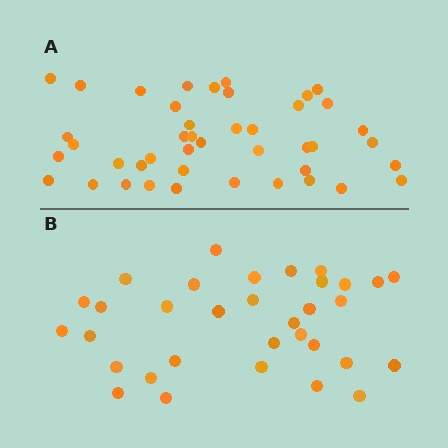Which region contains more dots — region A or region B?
Region A (the top region) has more dots.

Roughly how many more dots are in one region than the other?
Region A has roughly 10 or so more dots than region B.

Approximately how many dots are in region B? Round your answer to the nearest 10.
About 30 dots. (The exact count is 33, which rounds to 30.)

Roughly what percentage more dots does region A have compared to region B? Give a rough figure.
About 30% more.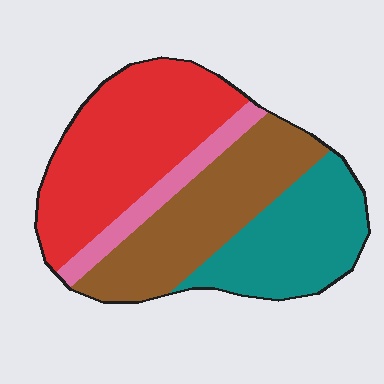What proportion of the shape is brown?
Brown takes up between a sixth and a third of the shape.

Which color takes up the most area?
Red, at roughly 35%.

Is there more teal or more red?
Red.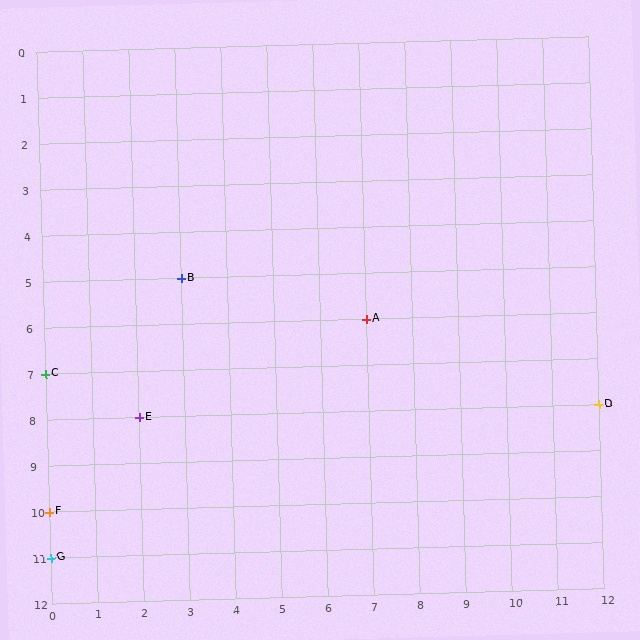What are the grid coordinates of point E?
Point E is at grid coordinates (2, 8).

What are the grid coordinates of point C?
Point C is at grid coordinates (0, 7).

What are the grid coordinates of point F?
Point F is at grid coordinates (0, 10).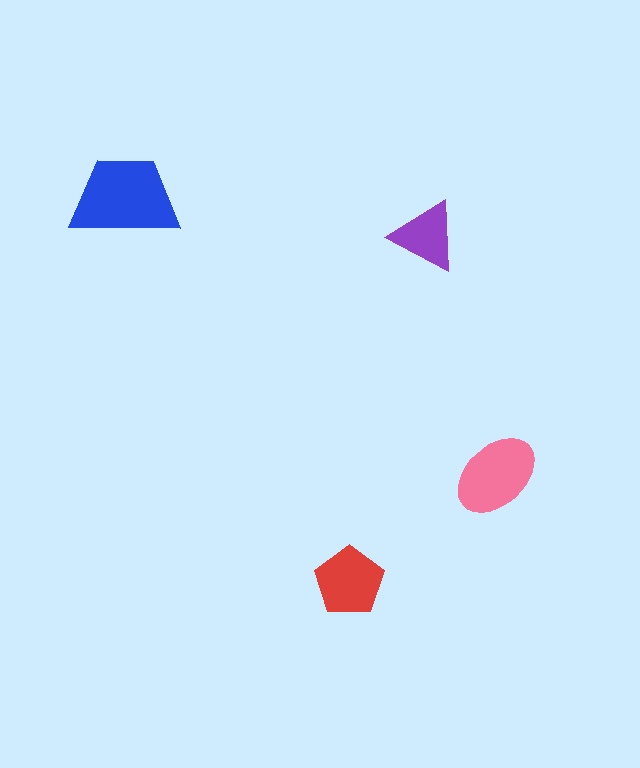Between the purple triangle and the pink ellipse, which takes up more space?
The pink ellipse.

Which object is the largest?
The blue trapezoid.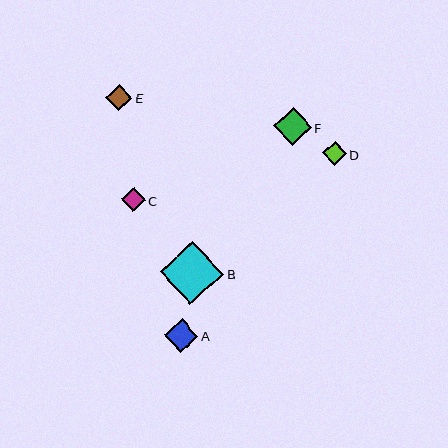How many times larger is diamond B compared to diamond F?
Diamond B is approximately 1.7 times the size of diamond F.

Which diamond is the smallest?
Diamond C is the smallest with a size of approximately 23 pixels.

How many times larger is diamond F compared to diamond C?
Diamond F is approximately 1.6 times the size of diamond C.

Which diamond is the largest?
Diamond B is the largest with a size of approximately 63 pixels.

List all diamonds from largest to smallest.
From largest to smallest: B, F, A, E, D, C.